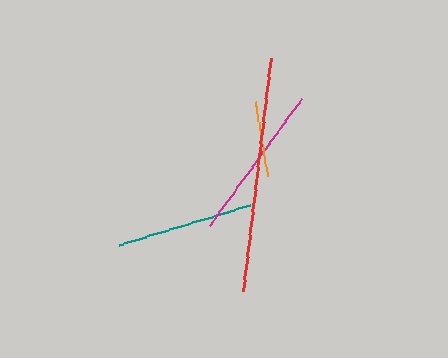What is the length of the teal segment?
The teal segment is approximately 137 pixels long.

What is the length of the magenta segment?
The magenta segment is approximately 155 pixels long.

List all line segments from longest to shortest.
From longest to shortest: red, magenta, teal, orange.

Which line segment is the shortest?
The orange line is the shortest at approximately 76 pixels.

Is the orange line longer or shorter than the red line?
The red line is longer than the orange line.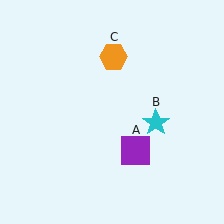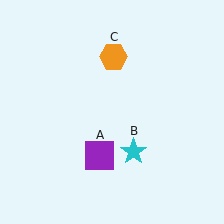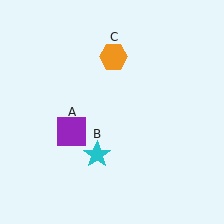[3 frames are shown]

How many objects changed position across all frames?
2 objects changed position: purple square (object A), cyan star (object B).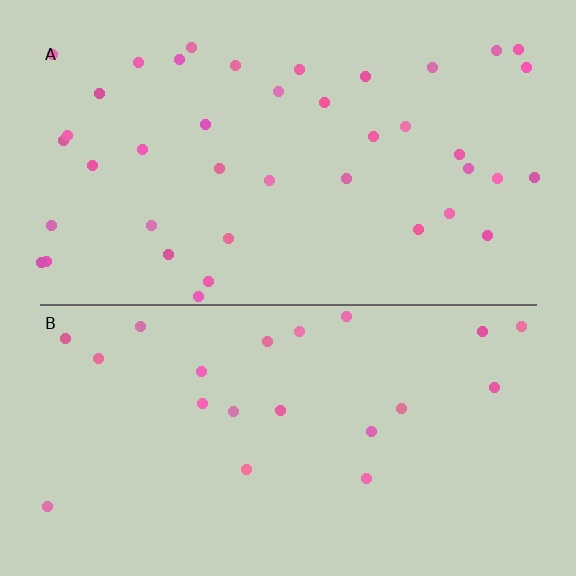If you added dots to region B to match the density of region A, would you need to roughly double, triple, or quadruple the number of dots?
Approximately double.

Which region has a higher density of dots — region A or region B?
A (the top).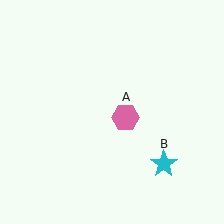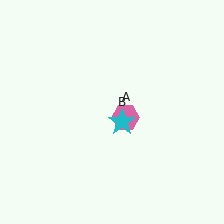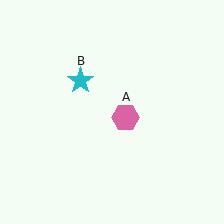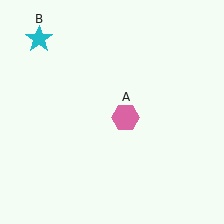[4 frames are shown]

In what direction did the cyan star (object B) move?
The cyan star (object B) moved up and to the left.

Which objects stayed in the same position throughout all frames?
Pink hexagon (object A) remained stationary.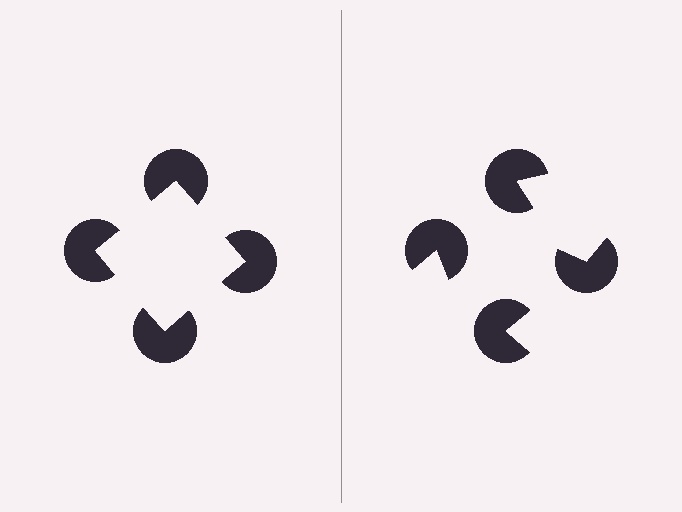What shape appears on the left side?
An illusory square.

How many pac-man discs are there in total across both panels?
8 — 4 on each side.